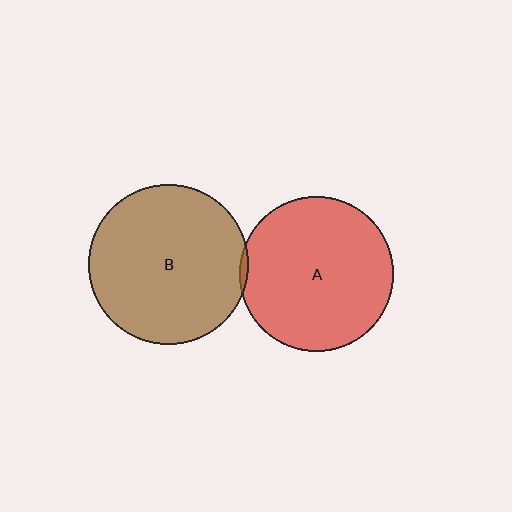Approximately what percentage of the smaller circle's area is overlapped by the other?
Approximately 5%.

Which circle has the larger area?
Circle B (brown).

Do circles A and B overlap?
Yes.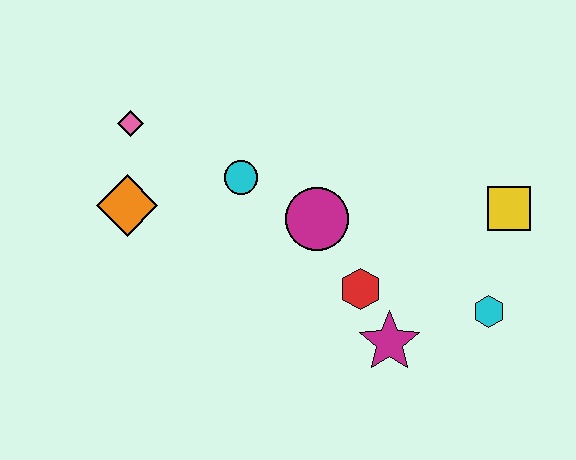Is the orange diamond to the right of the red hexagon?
No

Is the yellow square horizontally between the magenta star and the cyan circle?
No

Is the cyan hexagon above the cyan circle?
No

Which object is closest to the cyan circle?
The magenta circle is closest to the cyan circle.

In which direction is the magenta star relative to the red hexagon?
The magenta star is below the red hexagon.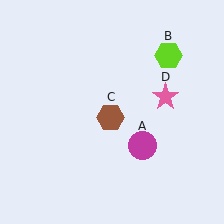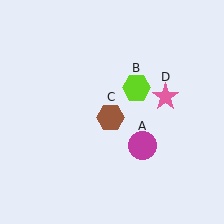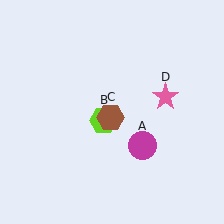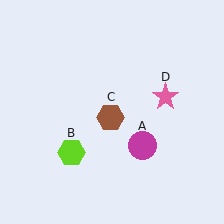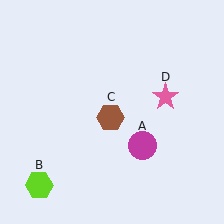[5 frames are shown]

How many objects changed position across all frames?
1 object changed position: lime hexagon (object B).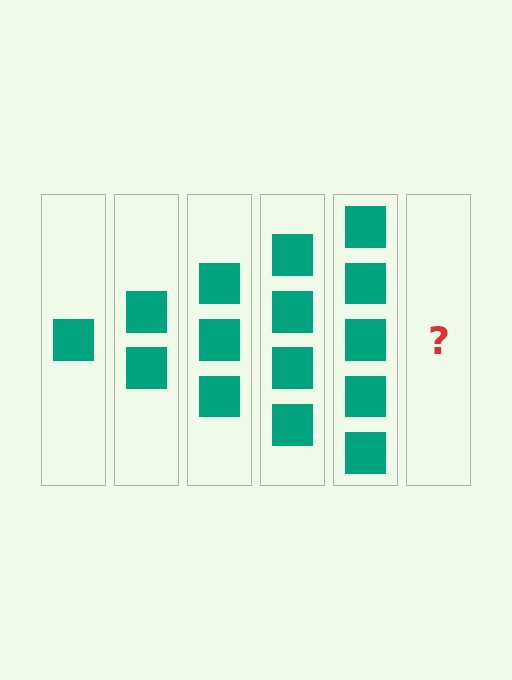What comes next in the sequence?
The next element should be 6 squares.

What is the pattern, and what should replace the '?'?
The pattern is that each step adds one more square. The '?' should be 6 squares.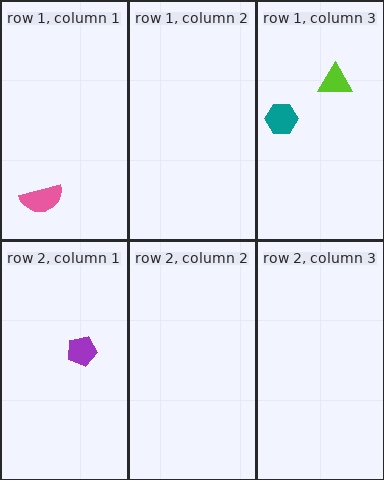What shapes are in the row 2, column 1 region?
The purple pentagon.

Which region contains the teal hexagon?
The row 1, column 3 region.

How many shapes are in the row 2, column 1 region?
1.